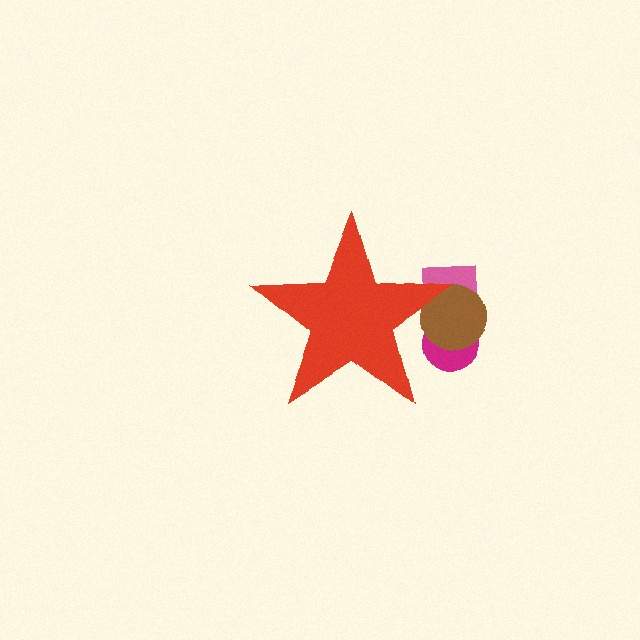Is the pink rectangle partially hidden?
Yes, the pink rectangle is partially hidden behind the red star.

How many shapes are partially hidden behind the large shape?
3 shapes are partially hidden.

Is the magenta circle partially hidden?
Yes, the magenta circle is partially hidden behind the red star.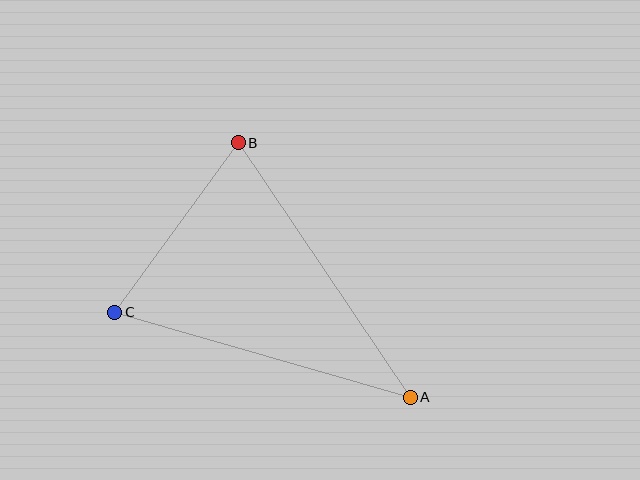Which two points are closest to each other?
Points B and C are closest to each other.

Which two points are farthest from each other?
Points A and C are farthest from each other.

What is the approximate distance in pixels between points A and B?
The distance between A and B is approximately 307 pixels.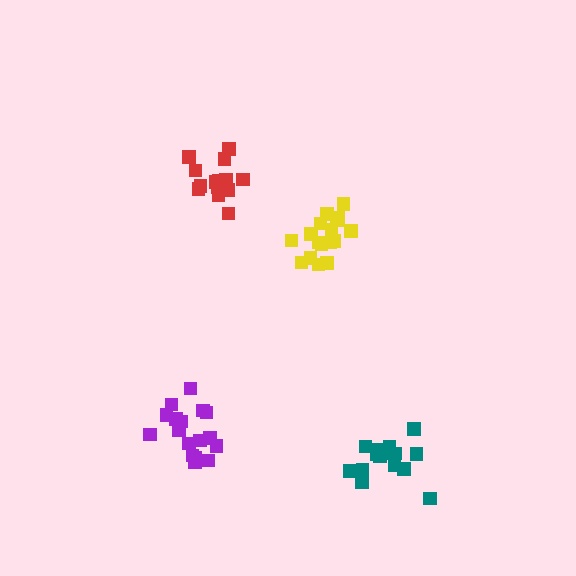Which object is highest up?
The red cluster is topmost.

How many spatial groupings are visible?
There are 4 spatial groupings.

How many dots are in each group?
Group 1: 15 dots, Group 2: 18 dots, Group 3: 17 dots, Group 4: 14 dots (64 total).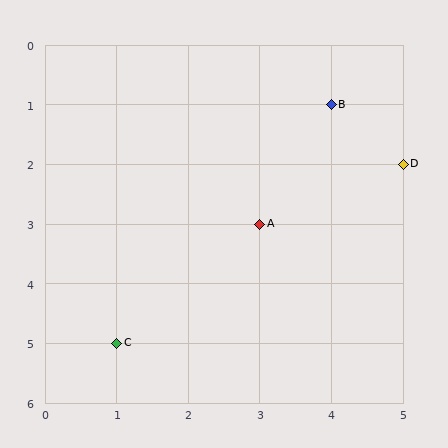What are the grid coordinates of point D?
Point D is at grid coordinates (5, 2).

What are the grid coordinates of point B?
Point B is at grid coordinates (4, 1).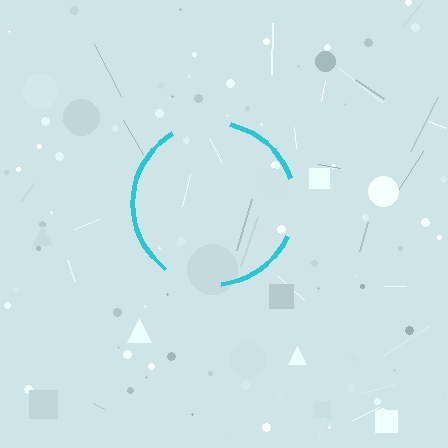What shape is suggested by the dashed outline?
The dashed outline suggests a circle.